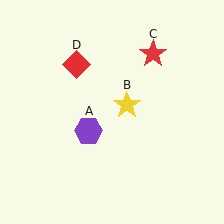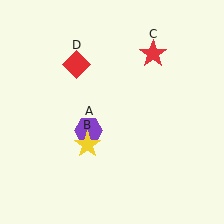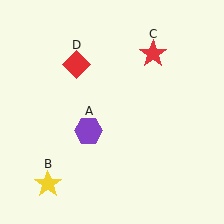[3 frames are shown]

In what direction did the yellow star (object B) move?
The yellow star (object B) moved down and to the left.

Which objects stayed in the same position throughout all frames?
Purple hexagon (object A) and red star (object C) and red diamond (object D) remained stationary.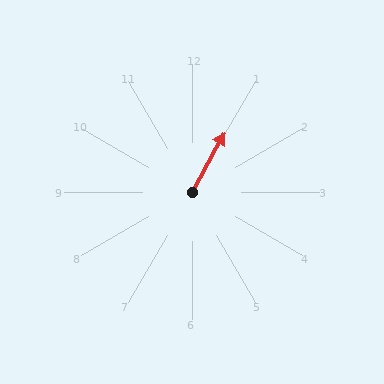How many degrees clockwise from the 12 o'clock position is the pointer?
Approximately 29 degrees.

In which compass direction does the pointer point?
Northeast.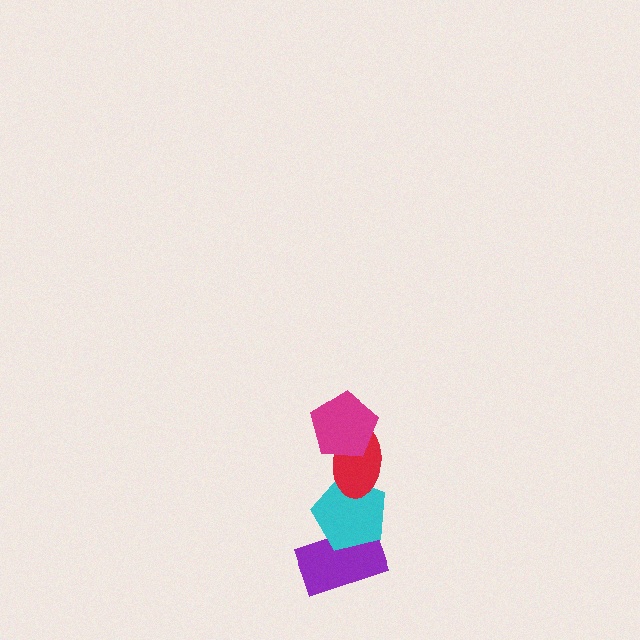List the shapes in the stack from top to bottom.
From top to bottom: the magenta pentagon, the red ellipse, the cyan pentagon, the purple rectangle.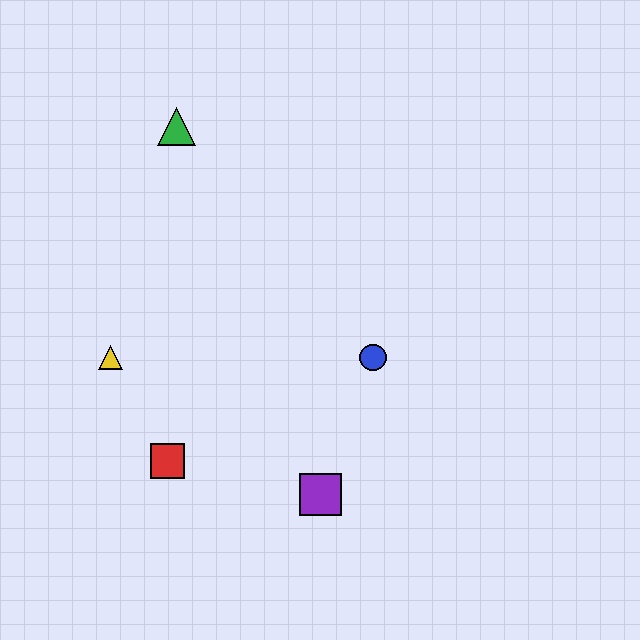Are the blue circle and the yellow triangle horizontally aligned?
Yes, both are at y≈357.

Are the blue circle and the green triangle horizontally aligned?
No, the blue circle is at y≈357 and the green triangle is at y≈127.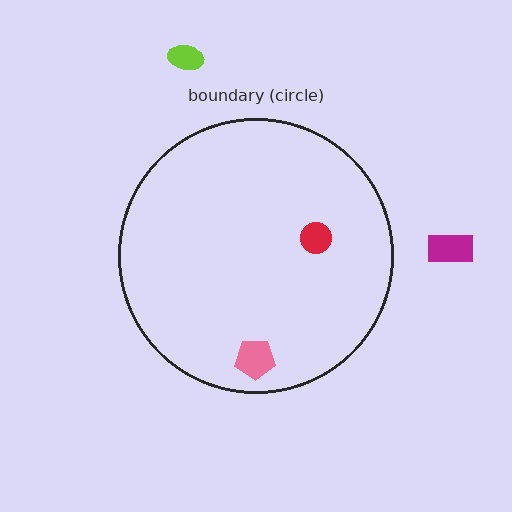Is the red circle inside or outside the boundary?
Inside.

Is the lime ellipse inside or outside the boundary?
Outside.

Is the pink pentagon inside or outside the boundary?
Inside.